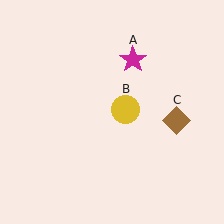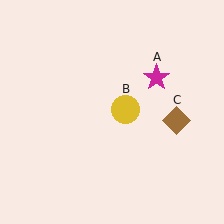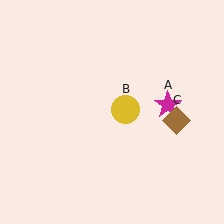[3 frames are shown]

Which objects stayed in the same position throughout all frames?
Yellow circle (object B) and brown diamond (object C) remained stationary.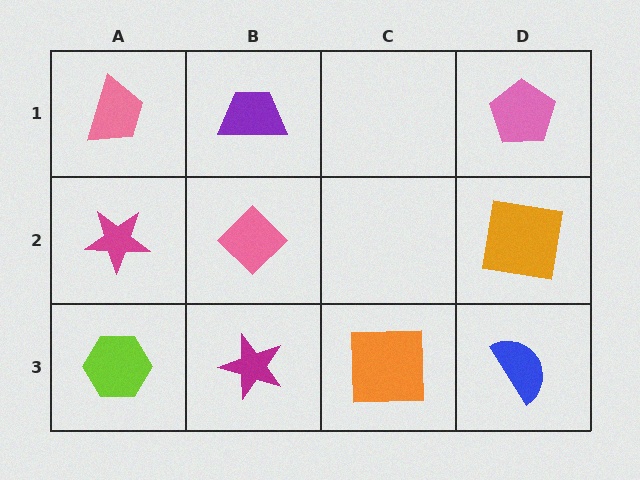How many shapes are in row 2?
3 shapes.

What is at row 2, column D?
An orange square.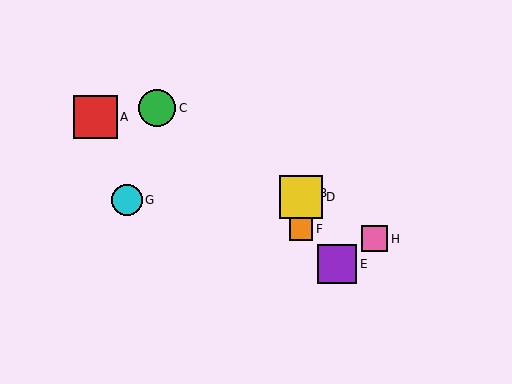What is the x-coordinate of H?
Object H is at x≈375.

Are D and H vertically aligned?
No, D is at x≈301 and H is at x≈375.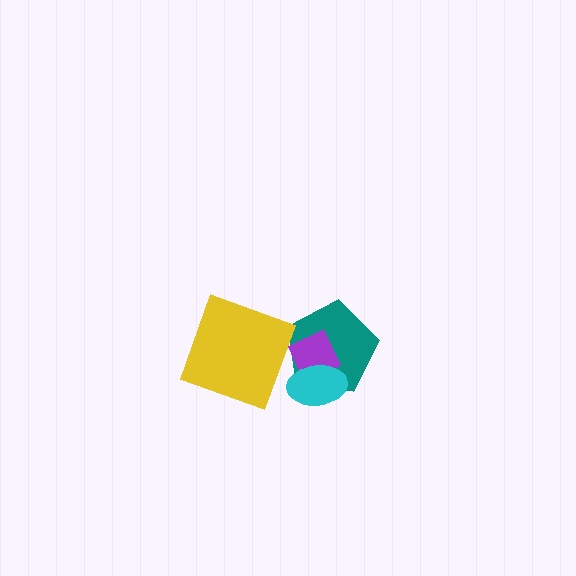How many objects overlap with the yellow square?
0 objects overlap with the yellow square.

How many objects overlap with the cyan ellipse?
2 objects overlap with the cyan ellipse.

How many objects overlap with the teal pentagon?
2 objects overlap with the teal pentagon.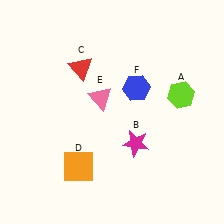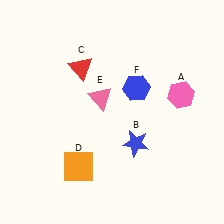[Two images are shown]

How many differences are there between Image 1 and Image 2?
There are 2 differences between the two images.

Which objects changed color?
A changed from lime to pink. B changed from magenta to blue.